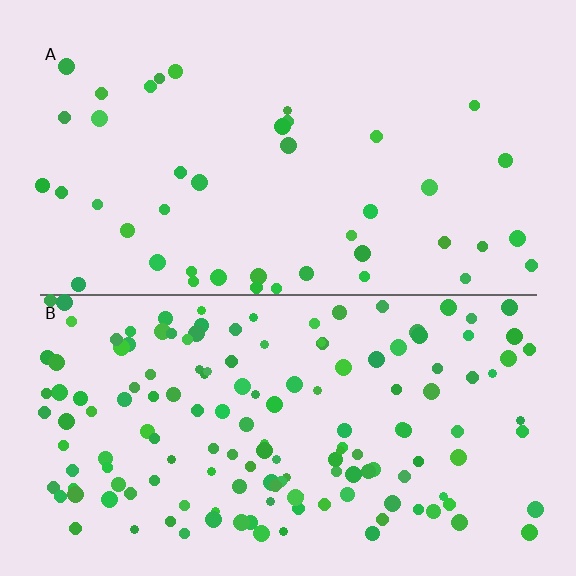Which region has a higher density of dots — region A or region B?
B (the bottom).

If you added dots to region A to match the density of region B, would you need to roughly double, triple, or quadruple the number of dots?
Approximately quadruple.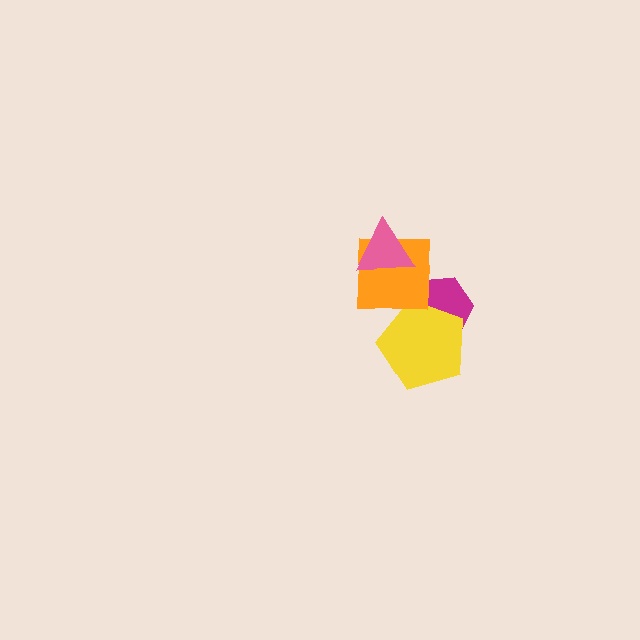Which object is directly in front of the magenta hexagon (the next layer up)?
The yellow pentagon is directly in front of the magenta hexagon.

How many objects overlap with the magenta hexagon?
2 objects overlap with the magenta hexagon.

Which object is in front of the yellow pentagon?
The orange square is in front of the yellow pentagon.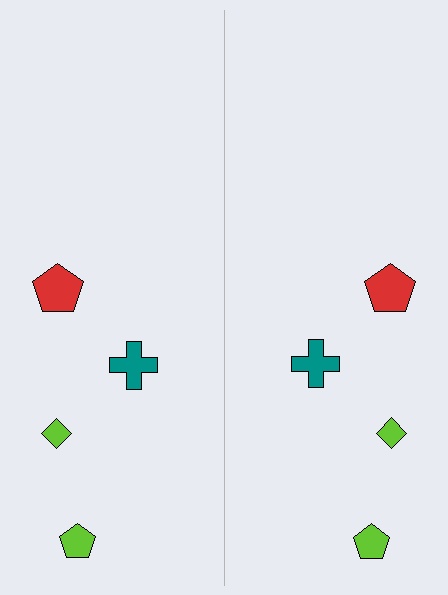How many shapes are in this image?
There are 8 shapes in this image.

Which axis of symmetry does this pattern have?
The pattern has a vertical axis of symmetry running through the center of the image.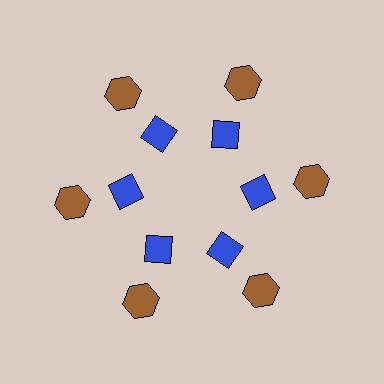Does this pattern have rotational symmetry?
Yes, this pattern has 6-fold rotational symmetry. It looks the same after rotating 60 degrees around the center.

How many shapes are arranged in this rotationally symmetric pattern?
There are 12 shapes, arranged in 6 groups of 2.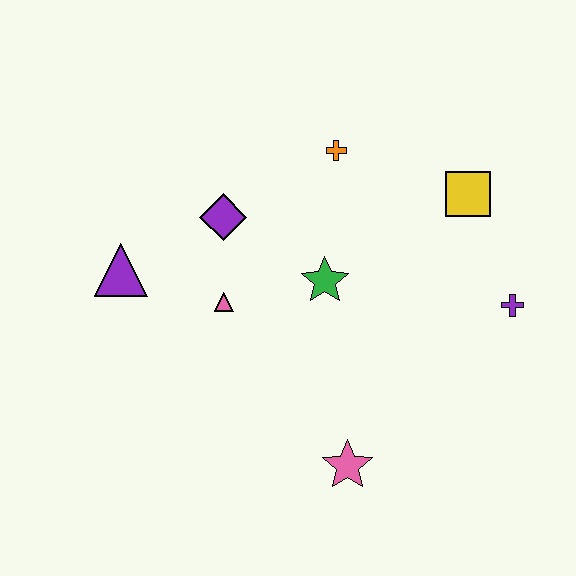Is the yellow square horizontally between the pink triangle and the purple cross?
Yes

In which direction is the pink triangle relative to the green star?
The pink triangle is to the left of the green star.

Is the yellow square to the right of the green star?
Yes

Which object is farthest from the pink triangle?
The purple cross is farthest from the pink triangle.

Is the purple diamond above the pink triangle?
Yes